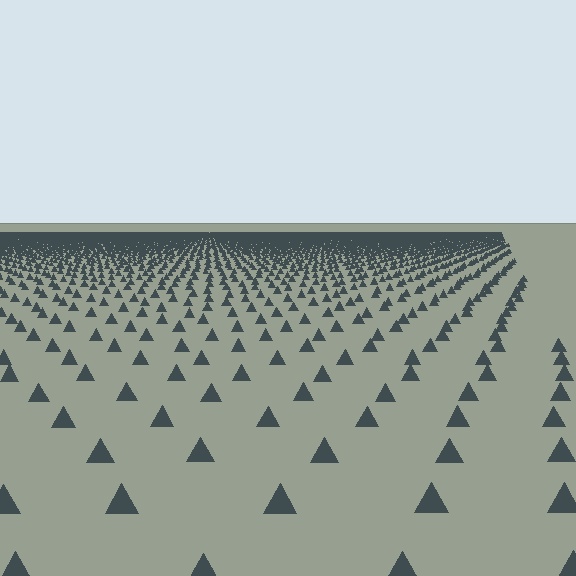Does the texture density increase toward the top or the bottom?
Density increases toward the top.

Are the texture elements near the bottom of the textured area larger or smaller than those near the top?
Larger. Near the bottom, elements are closer to the viewer and appear at a bigger on-screen size.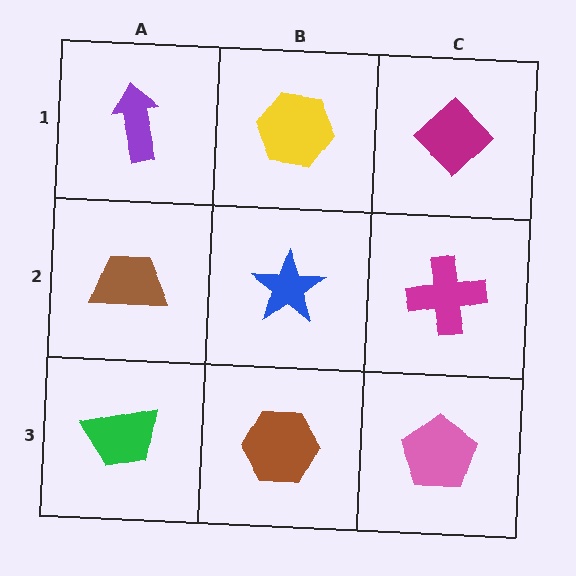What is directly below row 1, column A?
A brown trapezoid.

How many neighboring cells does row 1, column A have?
2.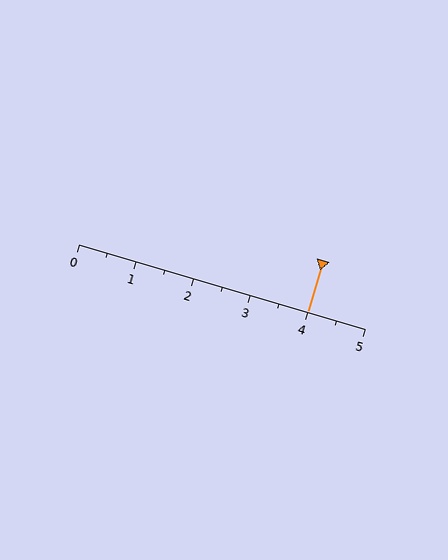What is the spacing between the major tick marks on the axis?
The major ticks are spaced 1 apart.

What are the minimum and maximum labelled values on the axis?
The axis runs from 0 to 5.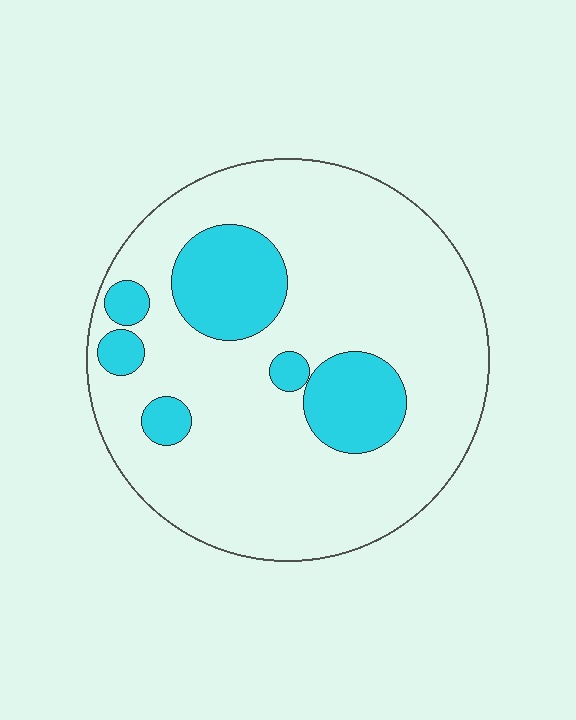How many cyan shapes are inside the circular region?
6.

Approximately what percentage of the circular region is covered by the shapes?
Approximately 20%.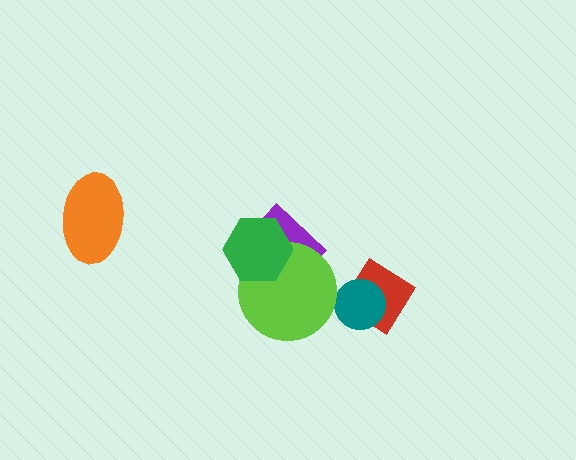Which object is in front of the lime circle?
The green hexagon is in front of the lime circle.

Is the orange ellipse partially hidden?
No, no other shape covers it.